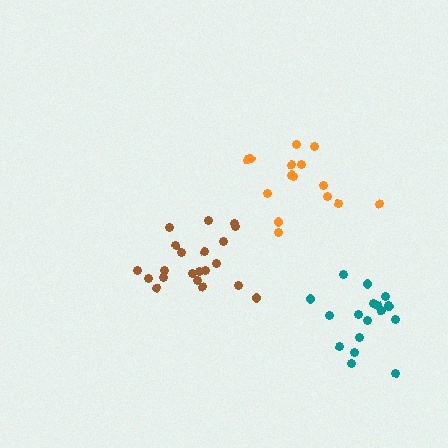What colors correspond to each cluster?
The clusters are colored: brown, orange, teal.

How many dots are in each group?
Group 1: 21 dots, Group 2: 15 dots, Group 3: 18 dots (54 total).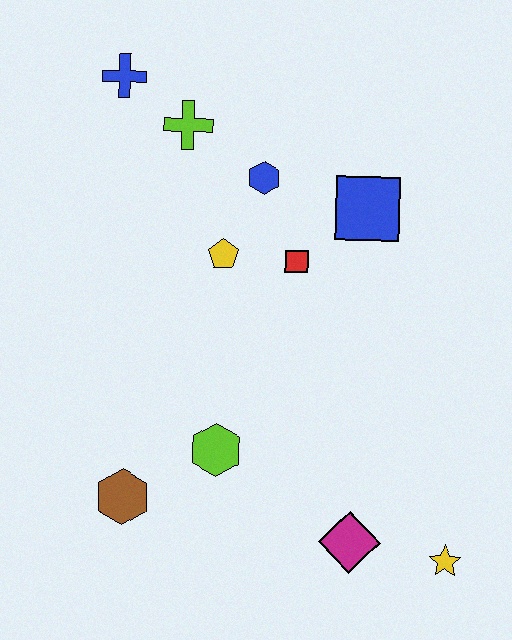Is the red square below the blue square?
Yes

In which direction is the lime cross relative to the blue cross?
The lime cross is to the right of the blue cross.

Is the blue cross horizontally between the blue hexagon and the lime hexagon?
No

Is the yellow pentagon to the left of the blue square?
Yes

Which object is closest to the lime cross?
The blue cross is closest to the lime cross.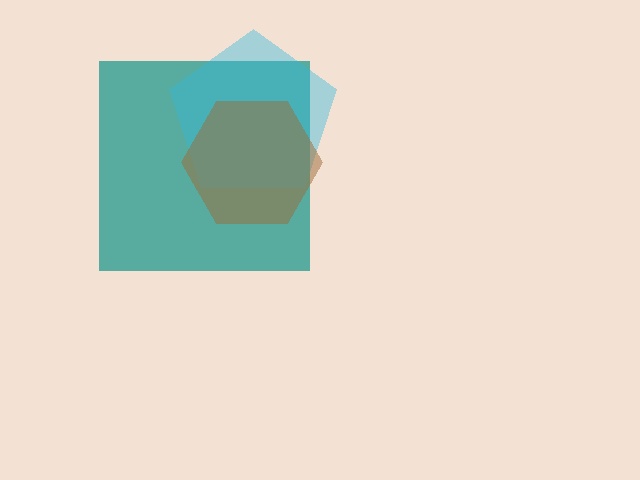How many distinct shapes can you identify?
There are 3 distinct shapes: a teal square, a cyan pentagon, a brown hexagon.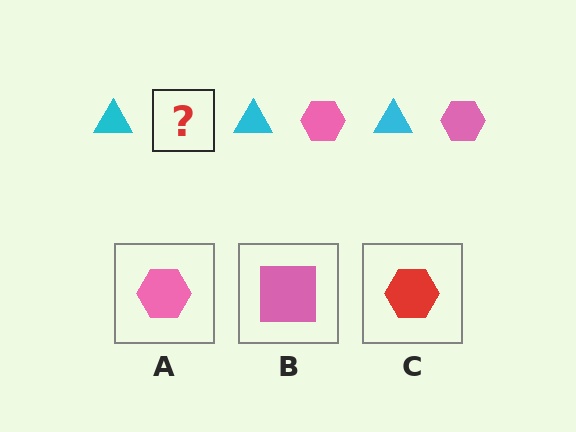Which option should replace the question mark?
Option A.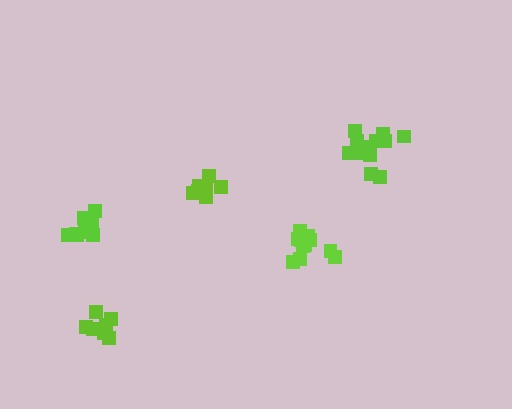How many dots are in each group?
Group 1: 8 dots, Group 2: 13 dots, Group 3: 12 dots, Group 4: 7 dots, Group 5: 9 dots (49 total).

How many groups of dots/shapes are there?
There are 5 groups.